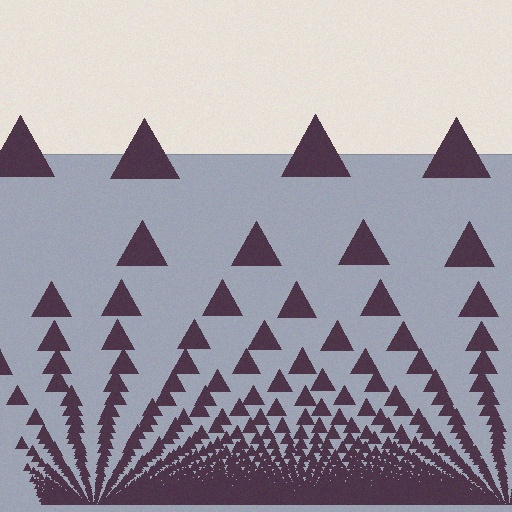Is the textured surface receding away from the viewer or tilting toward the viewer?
The surface appears to tilt toward the viewer. Texture elements get larger and sparser toward the top.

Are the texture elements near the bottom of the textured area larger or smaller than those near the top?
Smaller. The gradient is inverted — elements near the bottom are smaller and denser.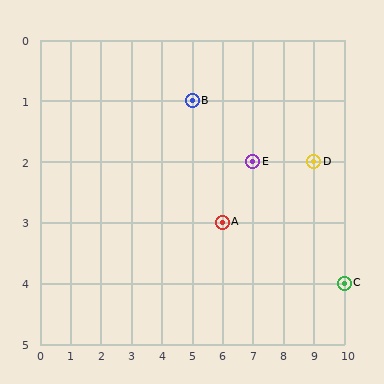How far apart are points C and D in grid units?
Points C and D are 1 column and 2 rows apart (about 2.2 grid units diagonally).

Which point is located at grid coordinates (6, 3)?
Point A is at (6, 3).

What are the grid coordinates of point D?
Point D is at grid coordinates (9, 2).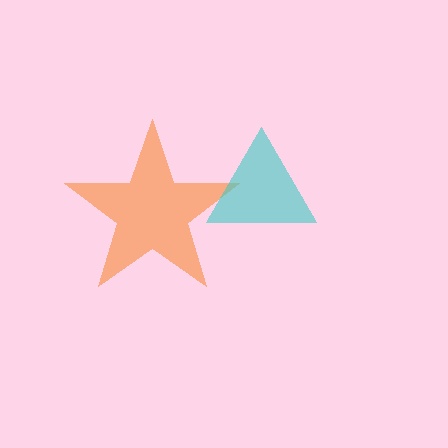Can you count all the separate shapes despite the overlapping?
Yes, there are 2 separate shapes.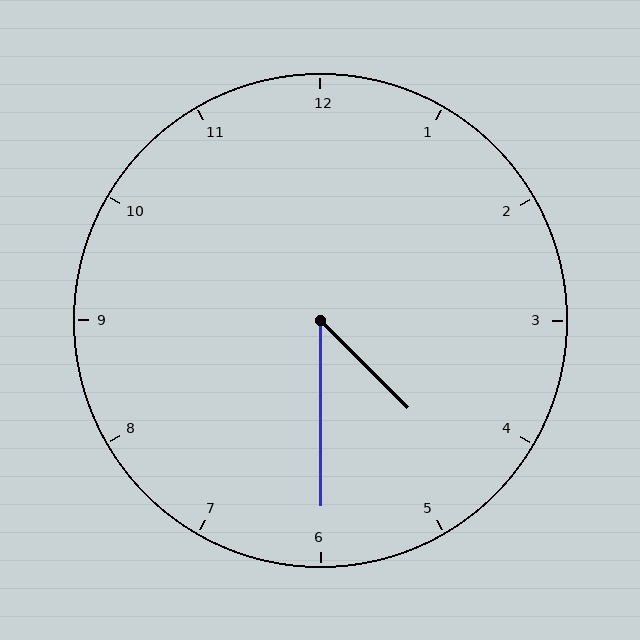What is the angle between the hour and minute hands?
Approximately 45 degrees.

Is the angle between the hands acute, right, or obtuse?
It is acute.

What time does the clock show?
4:30.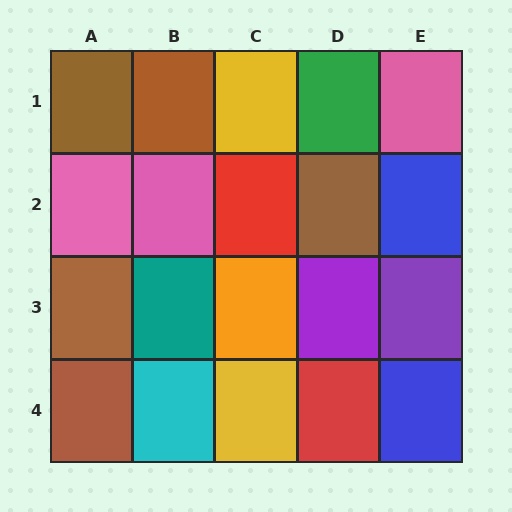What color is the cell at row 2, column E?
Blue.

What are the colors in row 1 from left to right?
Brown, brown, yellow, green, pink.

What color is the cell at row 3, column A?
Brown.